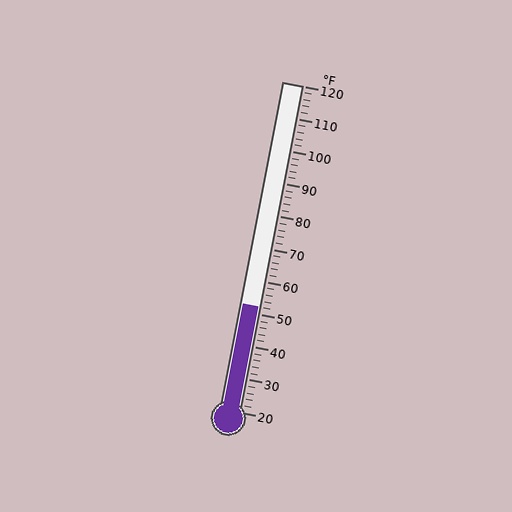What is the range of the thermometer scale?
The thermometer scale ranges from 20°F to 120°F.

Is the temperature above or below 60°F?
The temperature is below 60°F.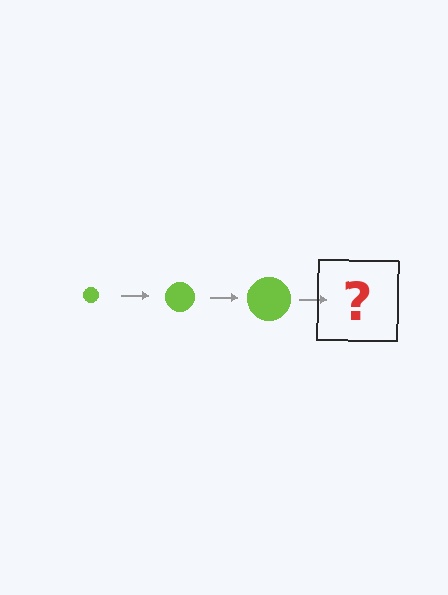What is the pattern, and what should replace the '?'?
The pattern is that the circle gets progressively larger each step. The '?' should be a lime circle, larger than the previous one.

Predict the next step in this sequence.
The next step is a lime circle, larger than the previous one.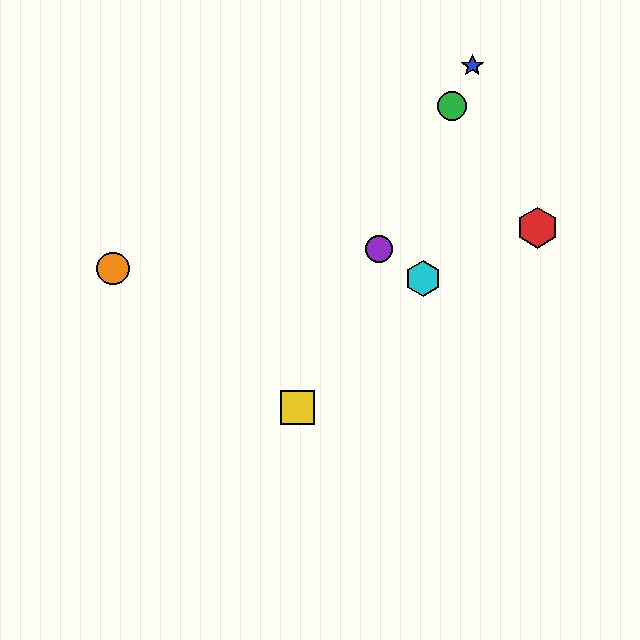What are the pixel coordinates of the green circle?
The green circle is at (452, 106).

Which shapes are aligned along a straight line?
The blue star, the green circle, the yellow square, the purple circle are aligned along a straight line.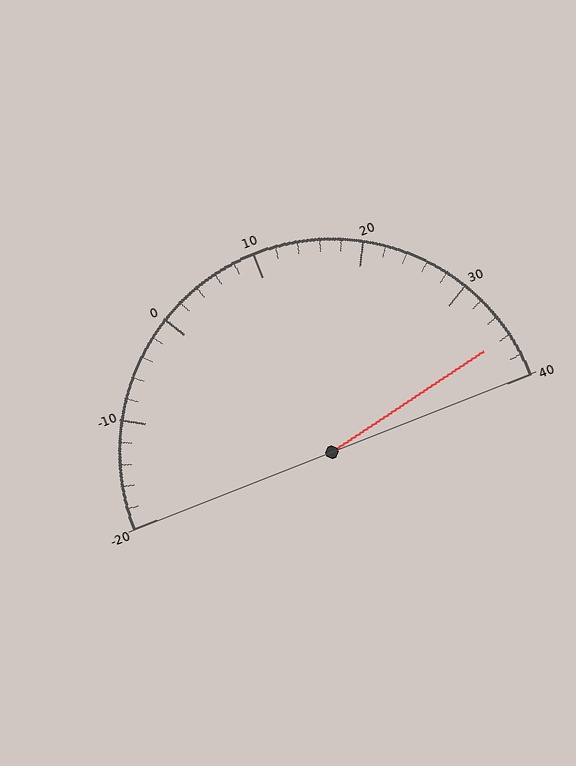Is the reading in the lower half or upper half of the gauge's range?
The reading is in the upper half of the range (-20 to 40).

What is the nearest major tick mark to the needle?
The nearest major tick mark is 40.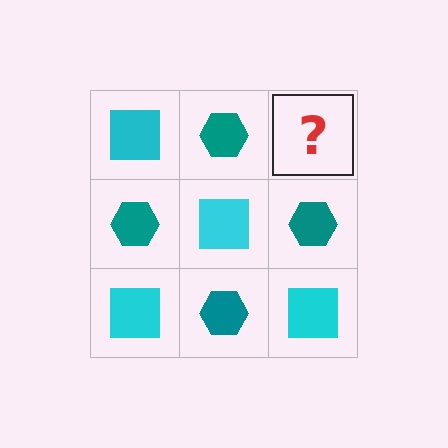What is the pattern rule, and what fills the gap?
The rule is that it alternates cyan square and teal hexagon in a checkerboard pattern. The gap should be filled with a cyan square.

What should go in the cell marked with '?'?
The missing cell should contain a cyan square.